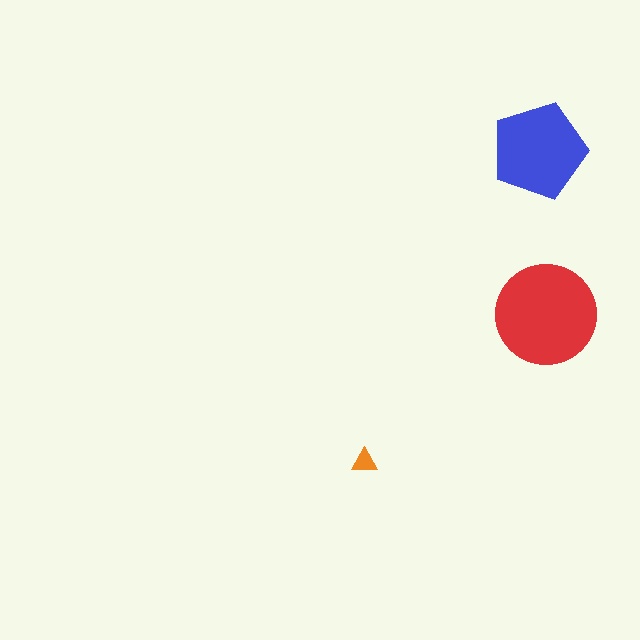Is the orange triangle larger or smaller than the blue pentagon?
Smaller.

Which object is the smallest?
The orange triangle.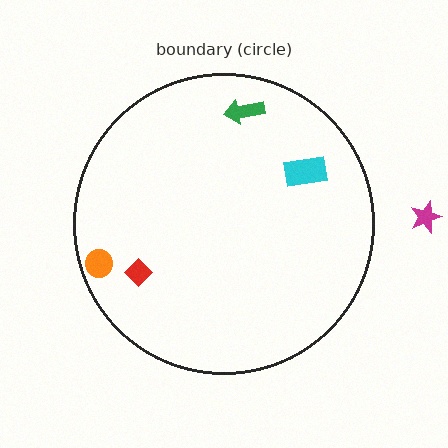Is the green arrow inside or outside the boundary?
Inside.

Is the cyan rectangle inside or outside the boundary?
Inside.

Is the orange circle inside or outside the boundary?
Inside.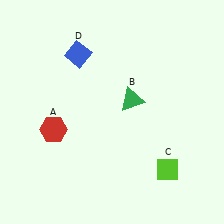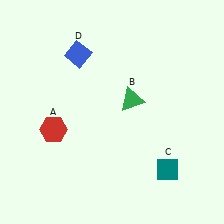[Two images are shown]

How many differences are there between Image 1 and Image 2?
There is 1 difference between the two images.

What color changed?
The diamond (C) changed from lime in Image 1 to teal in Image 2.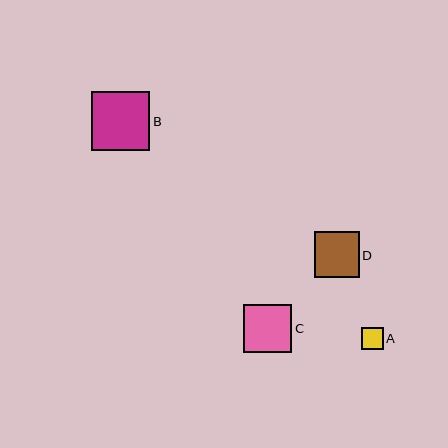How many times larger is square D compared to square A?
Square D is approximately 2.1 times the size of square A.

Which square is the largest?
Square B is the largest with a size of approximately 59 pixels.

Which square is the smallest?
Square A is the smallest with a size of approximately 22 pixels.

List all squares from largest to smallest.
From largest to smallest: B, C, D, A.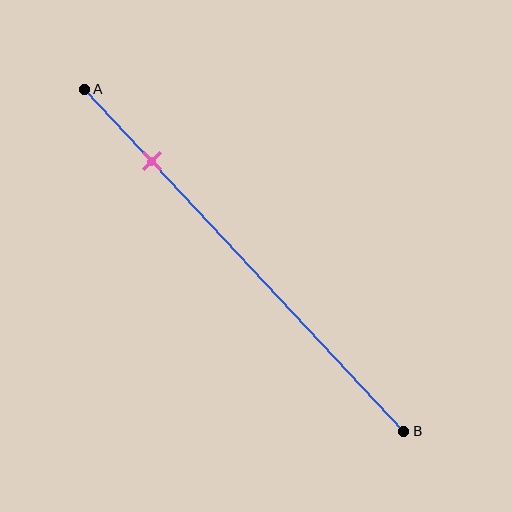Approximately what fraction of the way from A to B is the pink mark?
The pink mark is approximately 20% of the way from A to B.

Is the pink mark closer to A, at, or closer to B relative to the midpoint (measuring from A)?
The pink mark is closer to point A than the midpoint of segment AB.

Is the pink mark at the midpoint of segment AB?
No, the mark is at about 20% from A, not at the 50% midpoint.